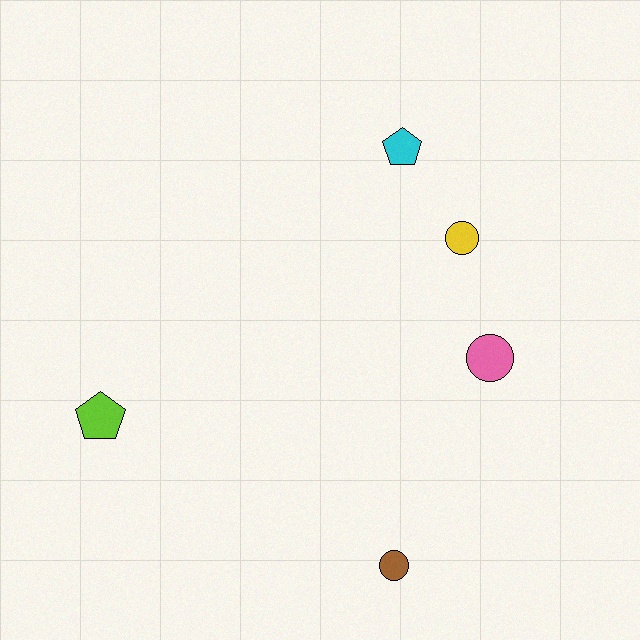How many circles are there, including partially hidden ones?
There are 3 circles.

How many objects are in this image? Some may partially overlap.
There are 5 objects.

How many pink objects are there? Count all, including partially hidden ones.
There is 1 pink object.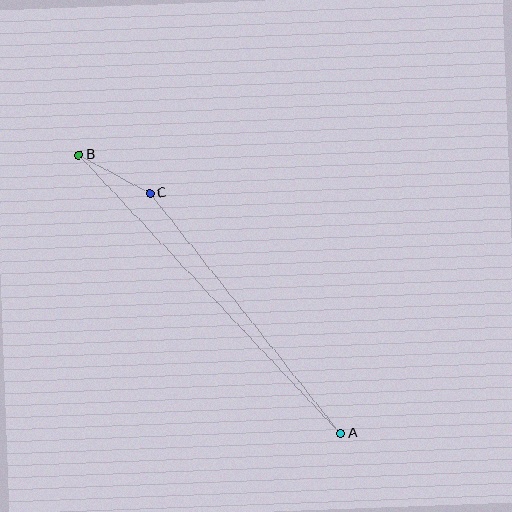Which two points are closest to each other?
Points B and C are closest to each other.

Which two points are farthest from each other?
Points A and B are farthest from each other.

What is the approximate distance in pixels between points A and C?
The distance between A and C is approximately 306 pixels.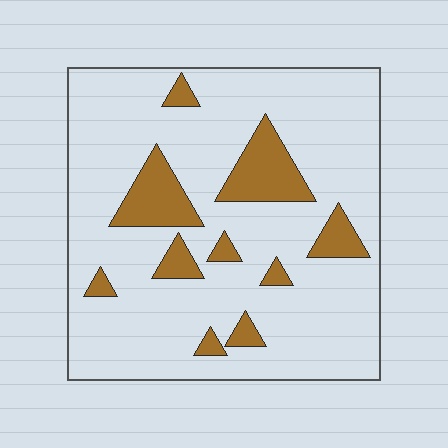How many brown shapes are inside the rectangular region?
10.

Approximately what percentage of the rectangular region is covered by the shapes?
Approximately 15%.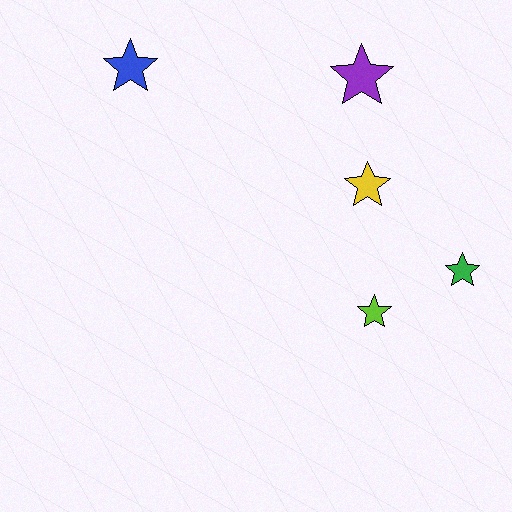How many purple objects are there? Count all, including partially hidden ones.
There is 1 purple object.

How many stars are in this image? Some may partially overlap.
There are 5 stars.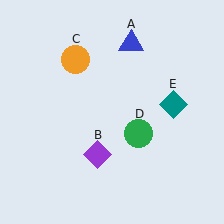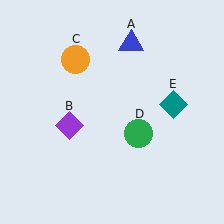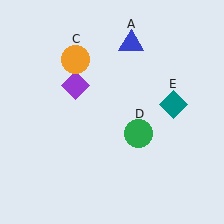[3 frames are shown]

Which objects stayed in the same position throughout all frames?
Blue triangle (object A) and orange circle (object C) and green circle (object D) and teal diamond (object E) remained stationary.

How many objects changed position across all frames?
1 object changed position: purple diamond (object B).